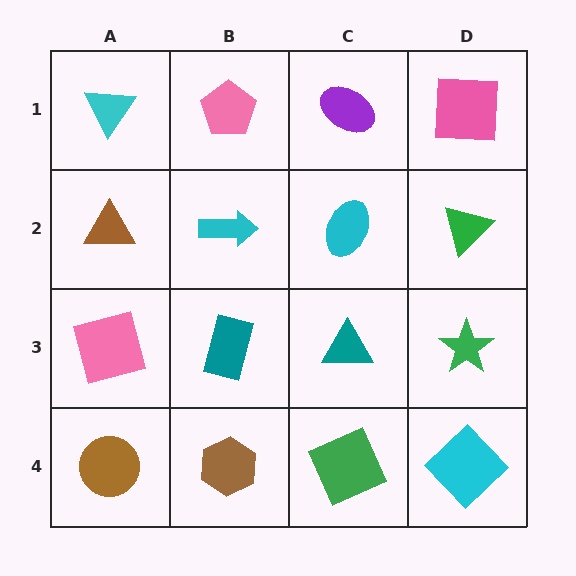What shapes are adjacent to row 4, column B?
A teal rectangle (row 3, column B), a brown circle (row 4, column A), a green square (row 4, column C).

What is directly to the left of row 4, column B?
A brown circle.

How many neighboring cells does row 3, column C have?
4.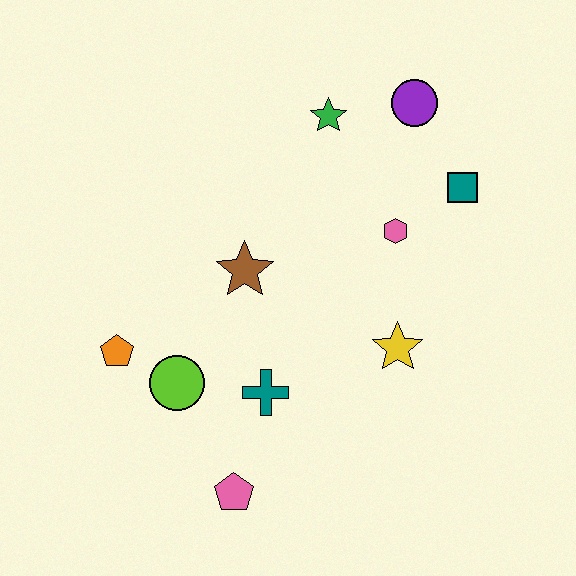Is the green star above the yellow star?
Yes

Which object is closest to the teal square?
The pink hexagon is closest to the teal square.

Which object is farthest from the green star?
The pink pentagon is farthest from the green star.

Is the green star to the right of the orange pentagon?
Yes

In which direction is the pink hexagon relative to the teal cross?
The pink hexagon is above the teal cross.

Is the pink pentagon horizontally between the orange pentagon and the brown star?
Yes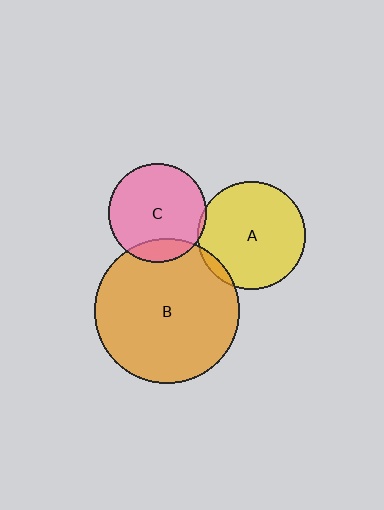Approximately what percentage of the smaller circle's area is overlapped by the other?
Approximately 5%.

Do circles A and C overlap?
Yes.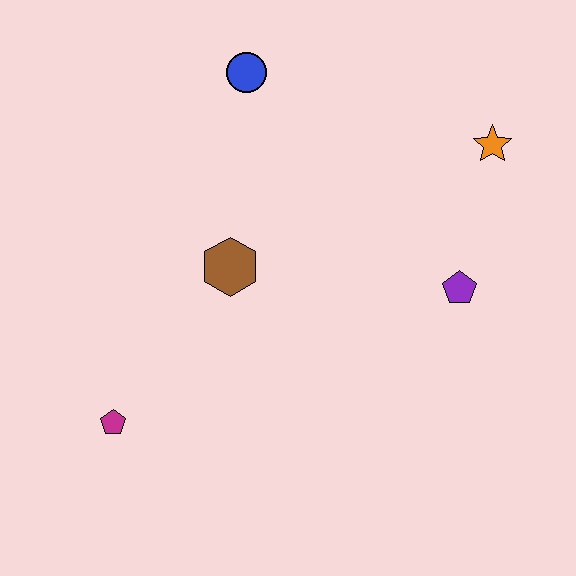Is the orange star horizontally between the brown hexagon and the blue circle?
No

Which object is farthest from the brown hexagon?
The orange star is farthest from the brown hexagon.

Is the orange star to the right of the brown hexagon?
Yes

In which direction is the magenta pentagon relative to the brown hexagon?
The magenta pentagon is below the brown hexagon.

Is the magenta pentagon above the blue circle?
No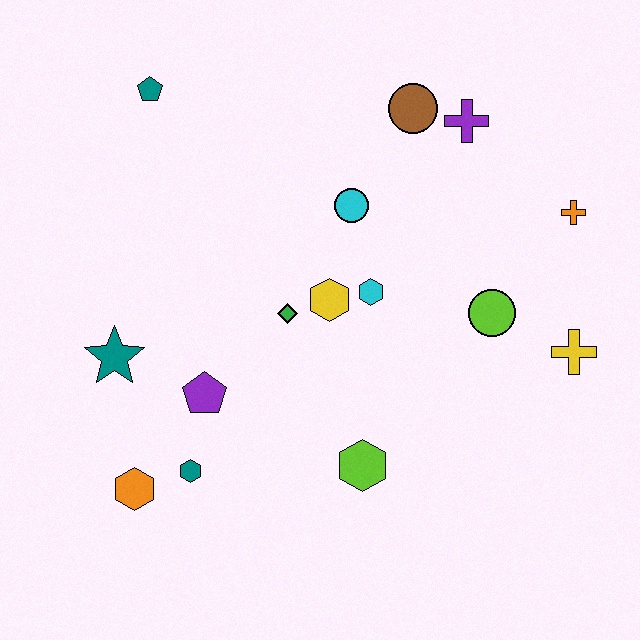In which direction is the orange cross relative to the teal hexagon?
The orange cross is to the right of the teal hexagon.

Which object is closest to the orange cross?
The lime circle is closest to the orange cross.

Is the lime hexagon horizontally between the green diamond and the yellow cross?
Yes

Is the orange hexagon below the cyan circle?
Yes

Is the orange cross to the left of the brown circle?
No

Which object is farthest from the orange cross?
The orange hexagon is farthest from the orange cross.